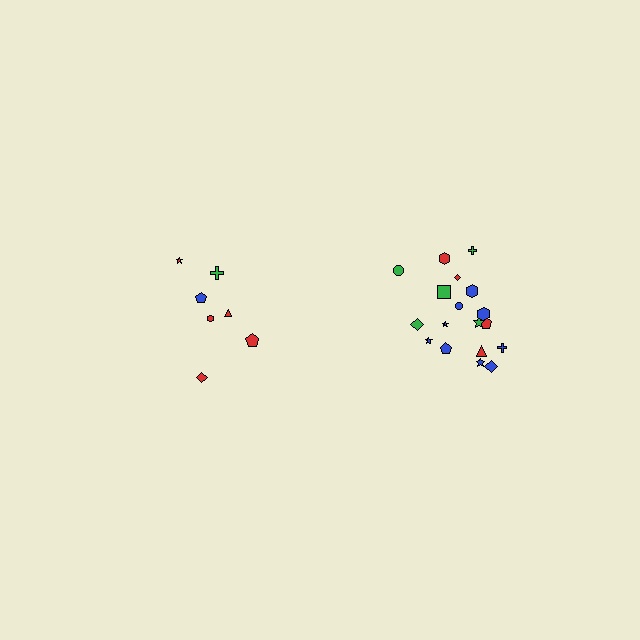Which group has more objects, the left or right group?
The right group.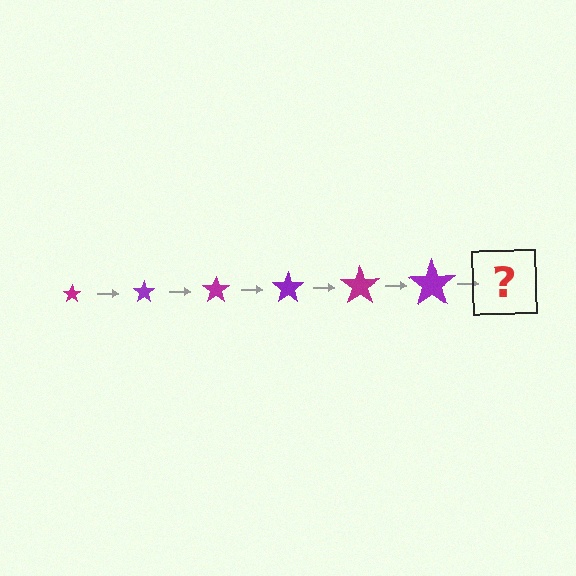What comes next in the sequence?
The next element should be a magenta star, larger than the previous one.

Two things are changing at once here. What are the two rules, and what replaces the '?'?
The two rules are that the star grows larger each step and the color cycles through magenta and purple. The '?' should be a magenta star, larger than the previous one.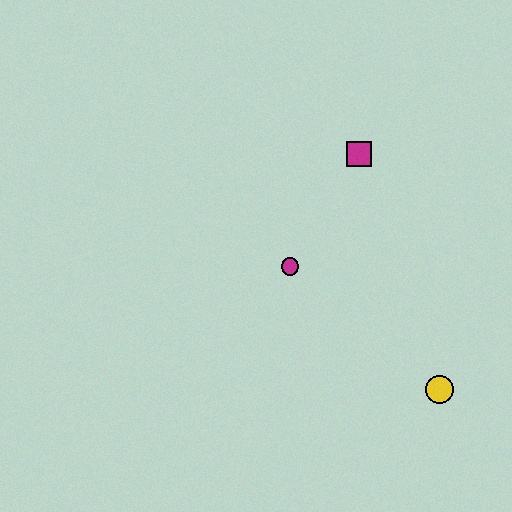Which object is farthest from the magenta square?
The yellow circle is farthest from the magenta square.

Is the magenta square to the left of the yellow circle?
Yes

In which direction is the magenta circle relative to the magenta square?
The magenta circle is below the magenta square.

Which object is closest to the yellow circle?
The magenta circle is closest to the yellow circle.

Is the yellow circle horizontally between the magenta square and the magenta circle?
No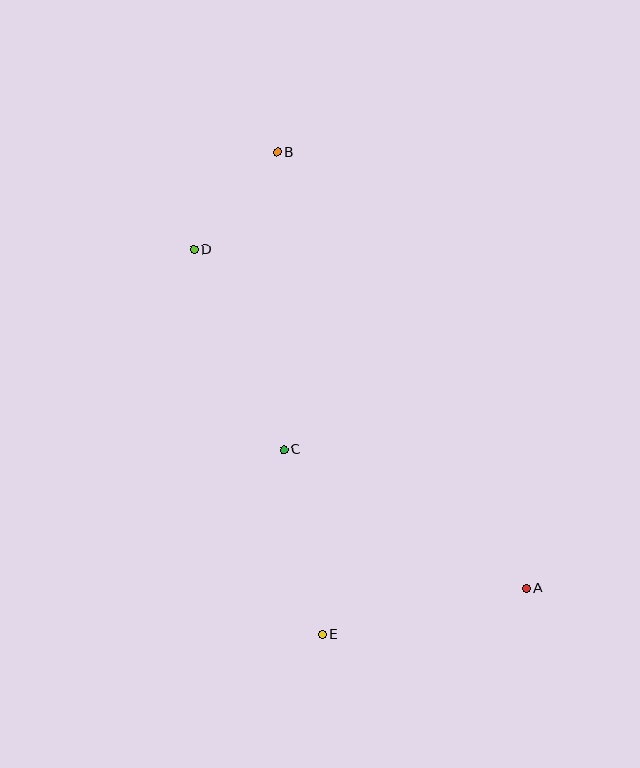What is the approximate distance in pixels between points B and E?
The distance between B and E is approximately 484 pixels.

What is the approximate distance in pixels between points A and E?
The distance between A and E is approximately 209 pixels.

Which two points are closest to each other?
Points B and D are closest to each other.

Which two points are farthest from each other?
Points A and B are farthest from each other.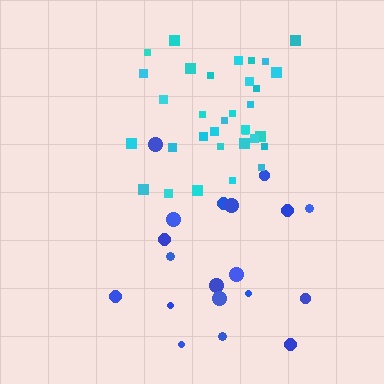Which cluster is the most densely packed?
Cyan.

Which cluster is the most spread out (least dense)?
Blue.